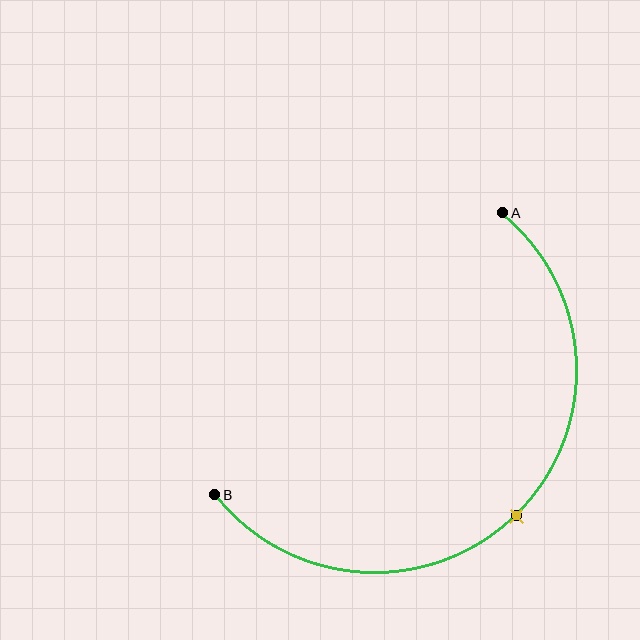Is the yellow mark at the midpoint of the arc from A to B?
Yes. The yellow mark lies on the arc at equal arc-length from both A and B — it is the arc midpoint.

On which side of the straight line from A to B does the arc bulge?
The arc bulges below and to the right of the straight line connecting A and B.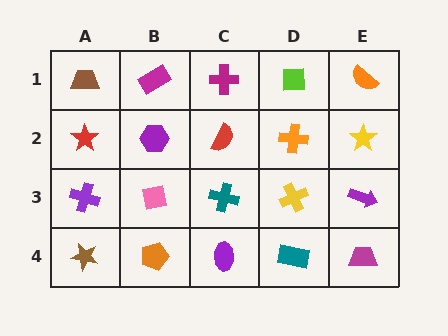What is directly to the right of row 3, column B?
A teal cross.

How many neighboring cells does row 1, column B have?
3.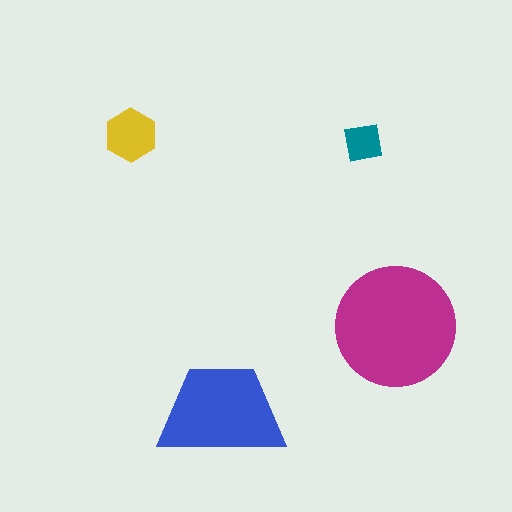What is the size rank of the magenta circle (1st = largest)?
1st.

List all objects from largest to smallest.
The magenta circle, the blue trapezoid, the yellow hexagon, the teal square.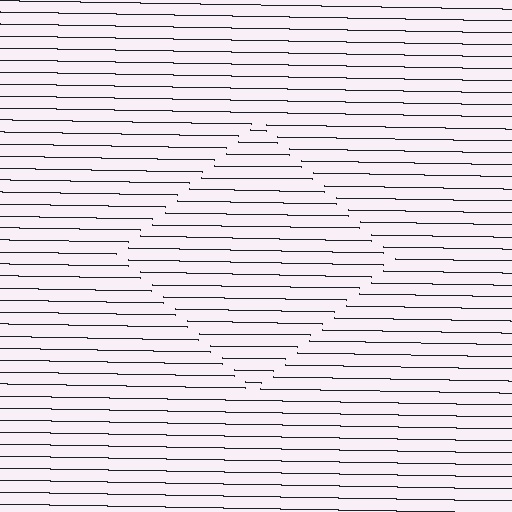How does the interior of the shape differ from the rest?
The interior of the shape contains the same grating, shifted by half a period — the contour is defined by the phase discontinuity where line-ends from the inner and outer gratings abut.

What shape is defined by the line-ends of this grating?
An illusory square. The interior of the shape contains the same grating, shifted by half a period — the contour is defined by the phase discontinuity where line-ends from the inner and outer gratings abut.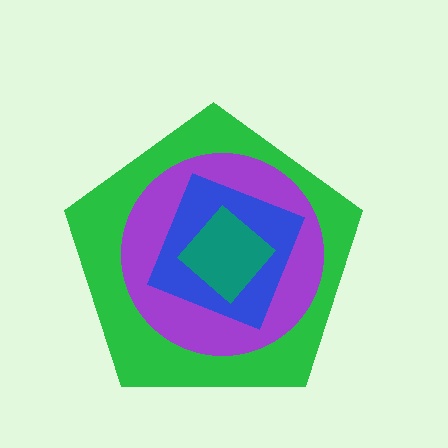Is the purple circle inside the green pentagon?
Yes.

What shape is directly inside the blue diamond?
The teal diamond.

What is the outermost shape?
The green pentagon.